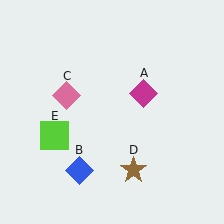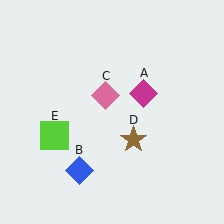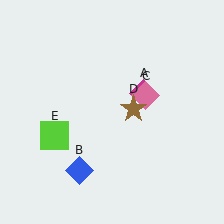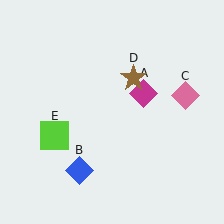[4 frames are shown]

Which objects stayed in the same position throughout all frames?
Magenta diamond (object A) and blue diamond (object B) and lime square (object E) remained stationary.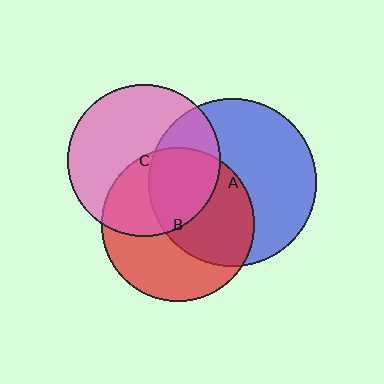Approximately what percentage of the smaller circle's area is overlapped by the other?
Approximately 50%.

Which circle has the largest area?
Circle A (blue).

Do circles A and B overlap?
Yes.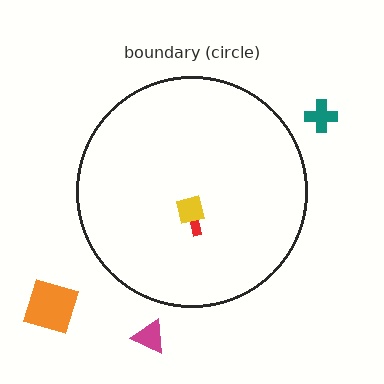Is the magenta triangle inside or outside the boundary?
Outside.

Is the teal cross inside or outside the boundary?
Outside.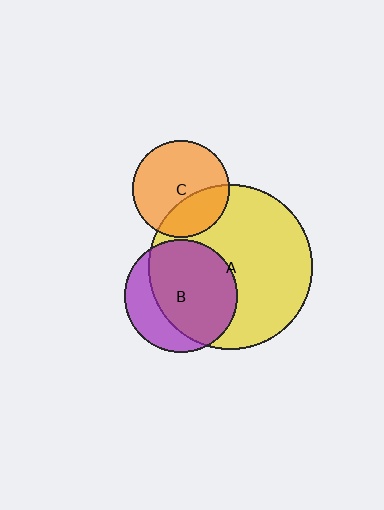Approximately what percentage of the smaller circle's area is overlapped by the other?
Approximately 30%.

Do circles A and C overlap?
Yes.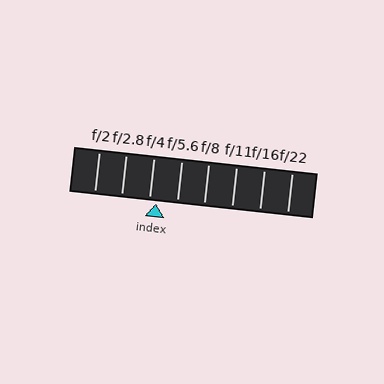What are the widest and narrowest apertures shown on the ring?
The widest aperture shown is f/2 and the narrowest is f/22.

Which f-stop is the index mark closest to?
The index mark is closest to f/4.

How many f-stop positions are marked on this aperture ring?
There are 8 f-stop positions marked.